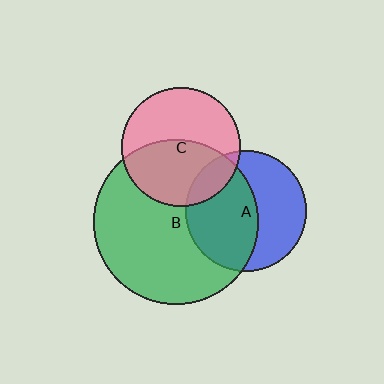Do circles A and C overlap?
Yes.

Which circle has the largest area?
Circle B (green).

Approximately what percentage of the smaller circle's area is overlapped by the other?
Approximately 15%.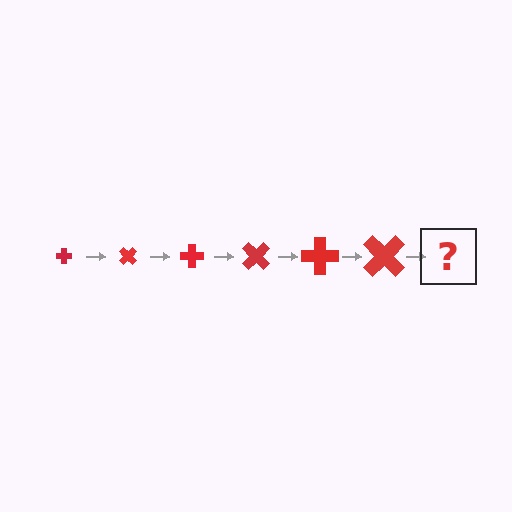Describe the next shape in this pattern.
It should be a cross, larger than the previous one and rotated 270 degrees from the start.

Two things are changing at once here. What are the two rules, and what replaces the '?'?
The two rules are that the cross grows larger each step and it rotates 45 degrees each step. The '?' should be a cross, larger than the previous one and rotated 270 degrees from the start.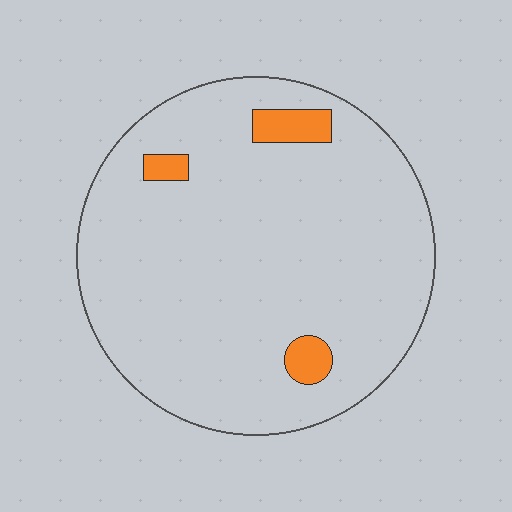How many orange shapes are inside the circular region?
3.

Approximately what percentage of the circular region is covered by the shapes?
Approximately 5%.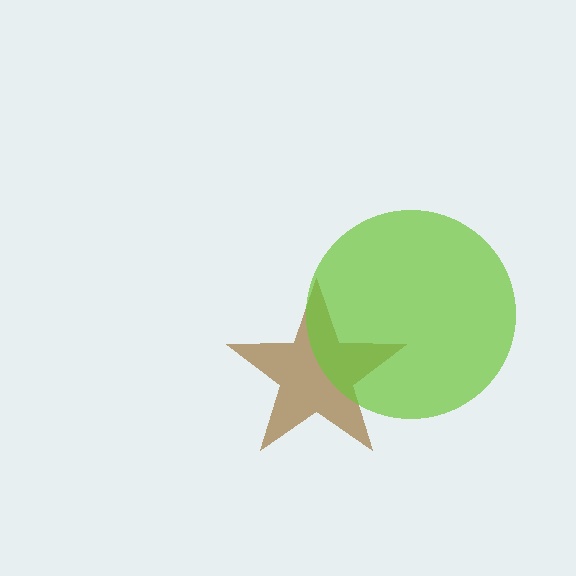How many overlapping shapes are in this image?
There are 2 overlapping shapes in the image.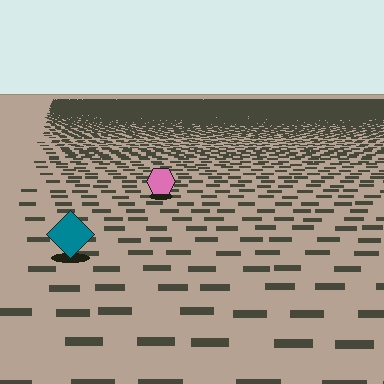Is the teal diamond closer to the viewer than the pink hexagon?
Yes. The teal diamond is closer — you can tell from the texture gradient: the ground texture is coarser near it.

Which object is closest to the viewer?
The teal diamond is closest. The texture marks near it are larger and more spread out.